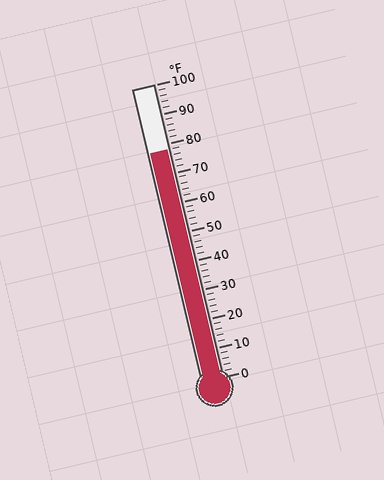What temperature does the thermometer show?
The thermometer shows approximately 78°F.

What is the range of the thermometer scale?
The thermometer scale ranges from 0°F to 100°F.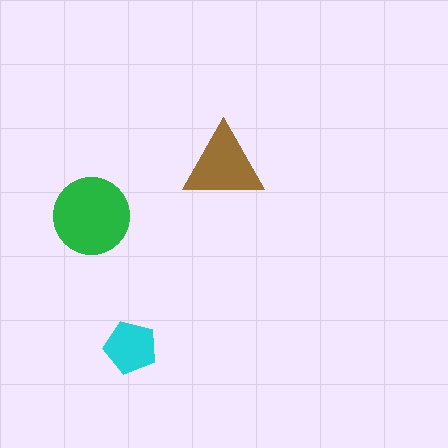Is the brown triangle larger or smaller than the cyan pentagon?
Larger.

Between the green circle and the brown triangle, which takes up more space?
The green circle.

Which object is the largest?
The green circle.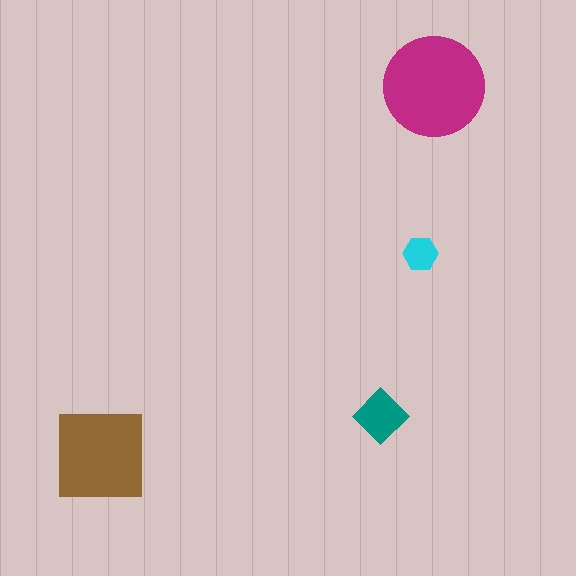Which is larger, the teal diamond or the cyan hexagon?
The teal diamond.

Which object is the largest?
The magenta circle.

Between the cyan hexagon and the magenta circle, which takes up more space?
The magenta circle.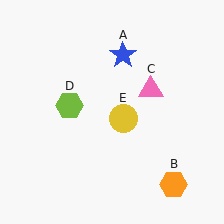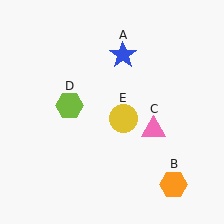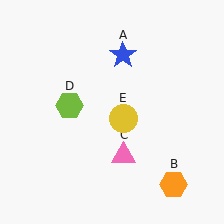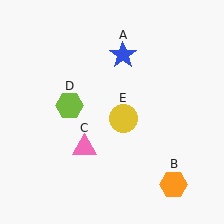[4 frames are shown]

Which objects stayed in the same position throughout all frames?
Blue star (object A) and orange hexagon (object B) and lime hexagon (object D) and yellow circle (object E) remained stationary.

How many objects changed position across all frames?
1 object changed position: pink triangle (object C).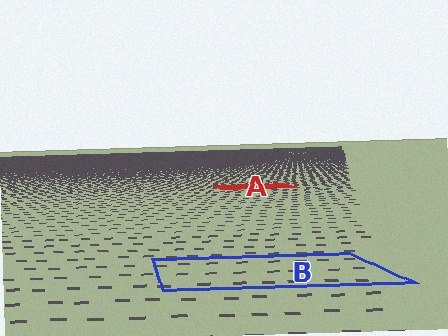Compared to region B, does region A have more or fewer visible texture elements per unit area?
Region A has more texture elements per unit area — they are packed more densely because it is farther away.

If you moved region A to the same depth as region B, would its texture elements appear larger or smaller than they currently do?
They would appear larger. At a closer depth, the same texture elements are projected at a bigger on-screen size.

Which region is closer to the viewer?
Region B is closer. The texture elements there are larger and more spread out.